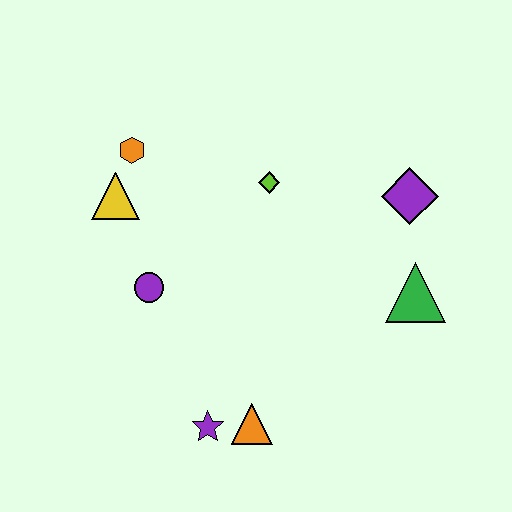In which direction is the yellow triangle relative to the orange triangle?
The yellow triangle is above the orange triangle.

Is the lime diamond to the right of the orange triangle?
Yes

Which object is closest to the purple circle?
The yellow triangle is closest to the purple circle.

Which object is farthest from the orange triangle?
The orange hexagon is farthest from the orange triangle.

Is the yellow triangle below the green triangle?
No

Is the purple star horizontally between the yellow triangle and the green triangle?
Yes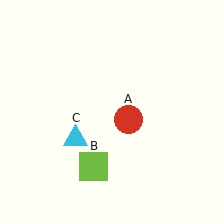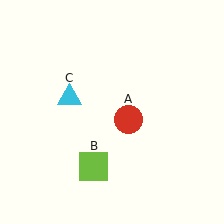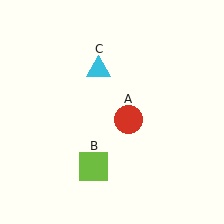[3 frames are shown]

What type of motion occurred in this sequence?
The cyan triangle (object C) rotated clockwise around the center of the scene.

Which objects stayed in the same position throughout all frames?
Red circle (object A) and lime square (object B) remained stationary.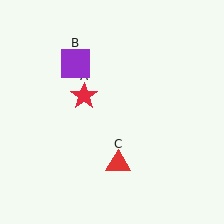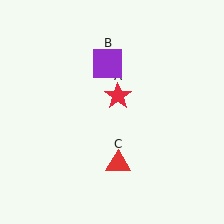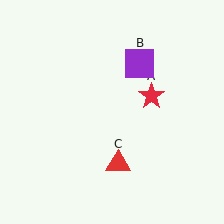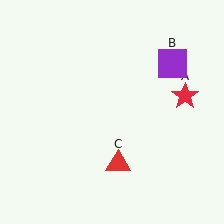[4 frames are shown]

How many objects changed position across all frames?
2 objects changed position: red star (object A), purple square (object B).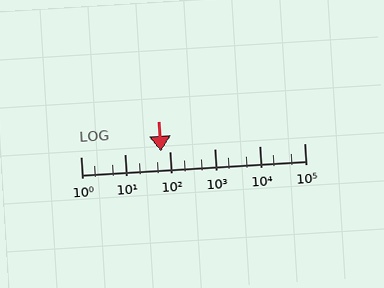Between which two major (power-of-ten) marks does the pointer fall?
The pointer is between 10 and 100.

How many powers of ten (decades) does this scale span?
The scale spans 5 decades, from 1 to 100000.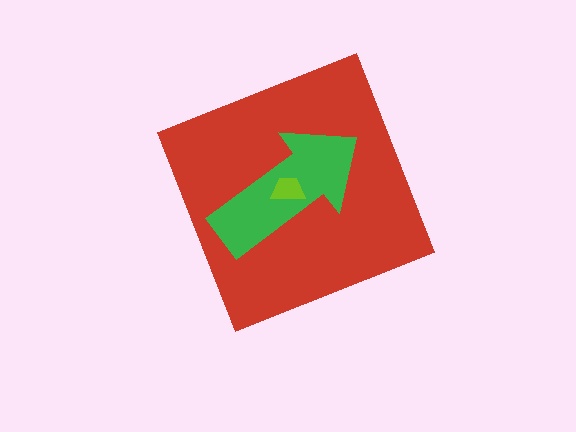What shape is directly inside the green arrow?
The lime trapezoid.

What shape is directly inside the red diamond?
The green arrow.